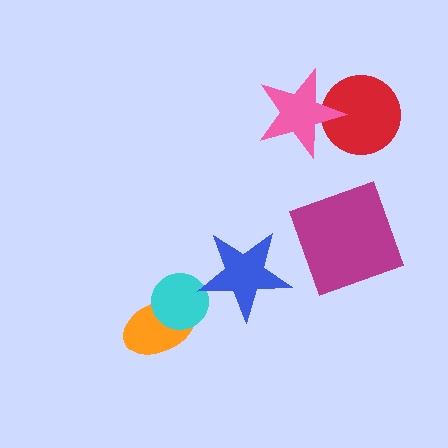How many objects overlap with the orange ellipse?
1 object overlaps with the orange ellipse.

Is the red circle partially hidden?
Yes, it is partially covered by another shape.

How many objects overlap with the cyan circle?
2 objects overlap with the cyan circle.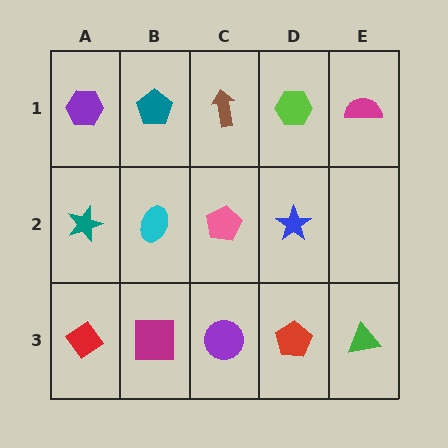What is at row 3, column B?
A magenta square.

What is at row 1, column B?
A teal pentagon.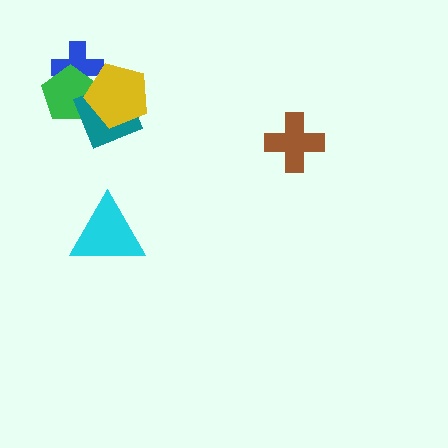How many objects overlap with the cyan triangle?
0 objects overlap with the cyan triangle.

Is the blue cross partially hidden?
Yes, it is partially covered by another shape.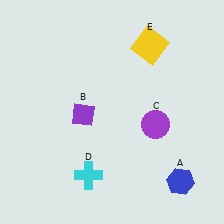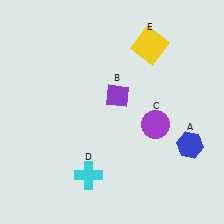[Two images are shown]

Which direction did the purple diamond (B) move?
The purple diamond (B) moved right.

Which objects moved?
The objects that moved are: the blue hexagon (A), the purple diamond (B).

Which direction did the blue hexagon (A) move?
The blue hexagon (A) moved up.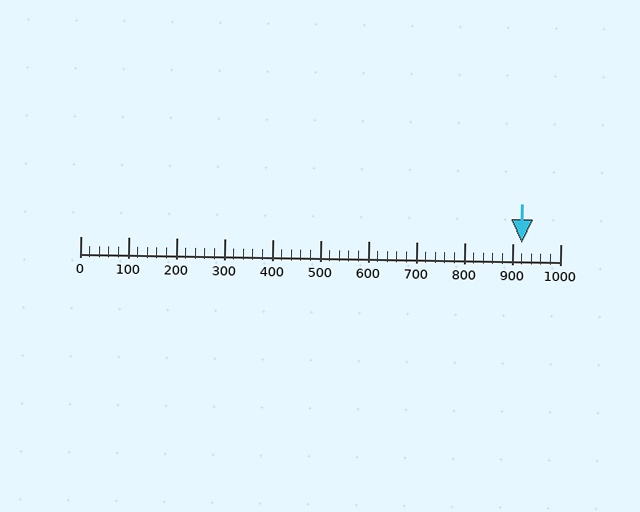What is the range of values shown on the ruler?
The ruler shows values from 0 to 1000.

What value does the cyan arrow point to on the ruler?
The cyan arrow points to approximately 920.